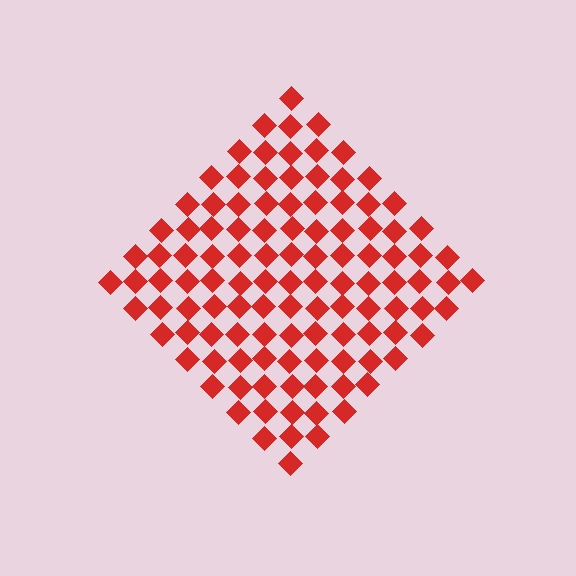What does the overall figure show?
The overall figure shows a diamond.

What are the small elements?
The small elements are diamonds.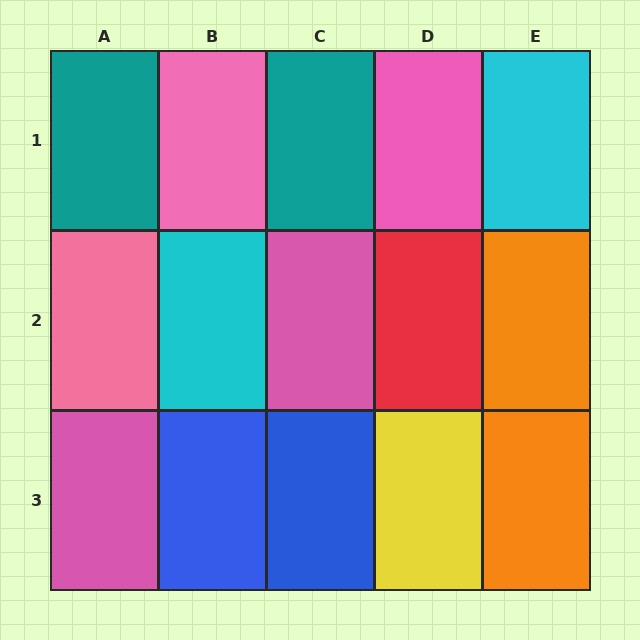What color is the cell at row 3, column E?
Orange.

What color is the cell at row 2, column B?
Cyan.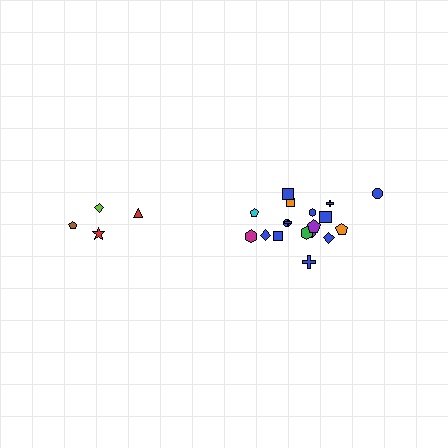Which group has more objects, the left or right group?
The right group.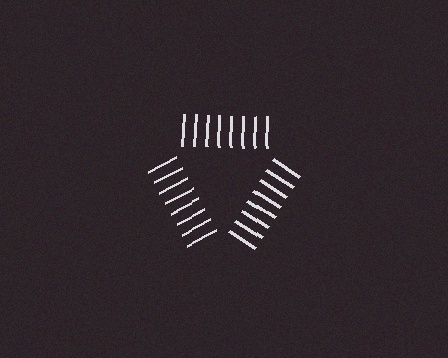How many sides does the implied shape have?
3 sides — the line-ends trace a triangle.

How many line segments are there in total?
24 — 8 along each of the 3 edges.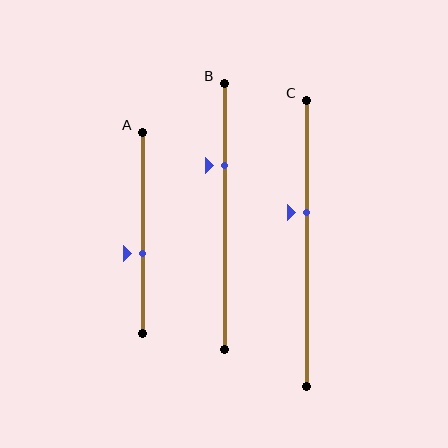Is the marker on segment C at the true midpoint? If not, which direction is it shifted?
No, the marker on segment C is shifted upward by about 11% of the segment length.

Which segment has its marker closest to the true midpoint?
Segment A has its marker closest to the true midpoint.